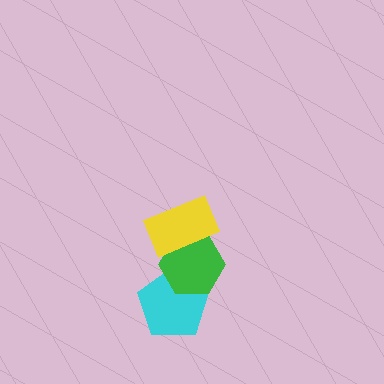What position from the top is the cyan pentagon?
The cyan pentagon is 3rd from the top.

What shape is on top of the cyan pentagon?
The green hexagon is on top of the cyan pentagon.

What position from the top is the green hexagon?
The green hexagon is 2nd from the top.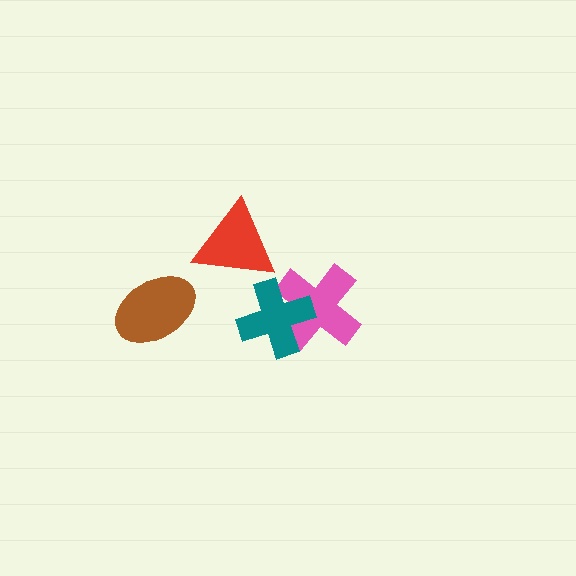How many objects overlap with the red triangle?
0 objects overlap with the red triangle.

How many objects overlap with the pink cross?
1 object overlaps with the pink cross.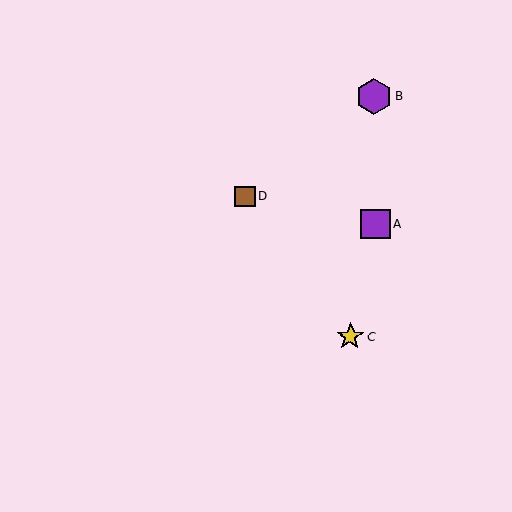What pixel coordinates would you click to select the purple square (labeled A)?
Click at (376, 224) to select the purple square A.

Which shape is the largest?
The purple hexagon (labeled B) is the largest.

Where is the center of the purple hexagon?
The center of the purple hexagon is at (374, 96).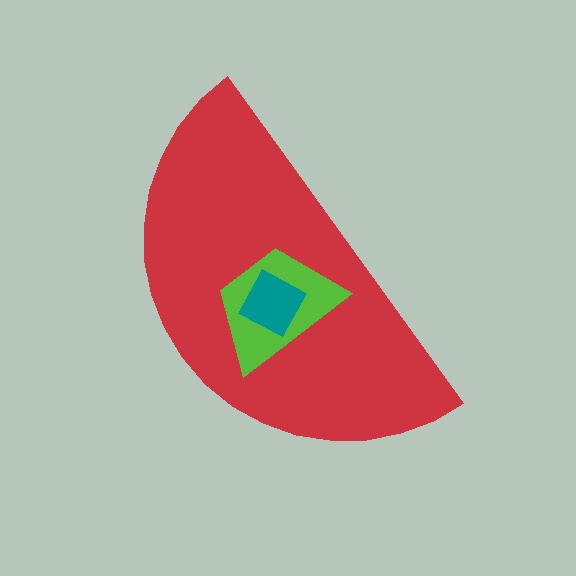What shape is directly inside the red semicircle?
The lime trapezoid.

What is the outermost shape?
The red semicircle.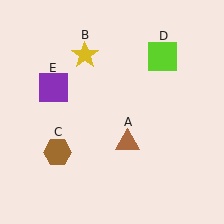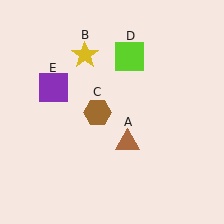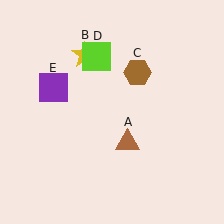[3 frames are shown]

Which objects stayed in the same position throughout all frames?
Brown triangle (object A) and yellow star (object B) and purple square (object E) remained stationary.